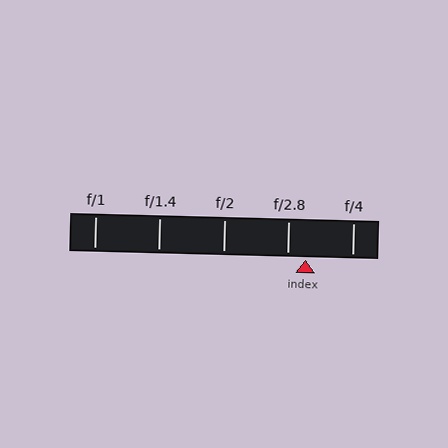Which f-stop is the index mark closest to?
The index mark is closest to f/2.8.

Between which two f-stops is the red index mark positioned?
The index mark is between f/2.8 and f/4.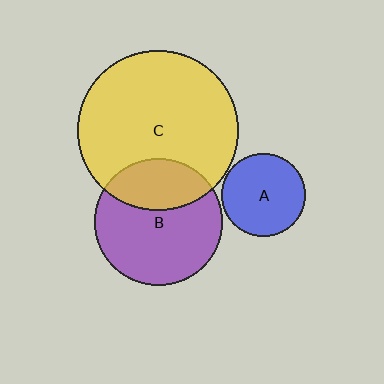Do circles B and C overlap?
Yes.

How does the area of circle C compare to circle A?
Approximately 3.7 times.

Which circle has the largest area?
Circle C (yellow).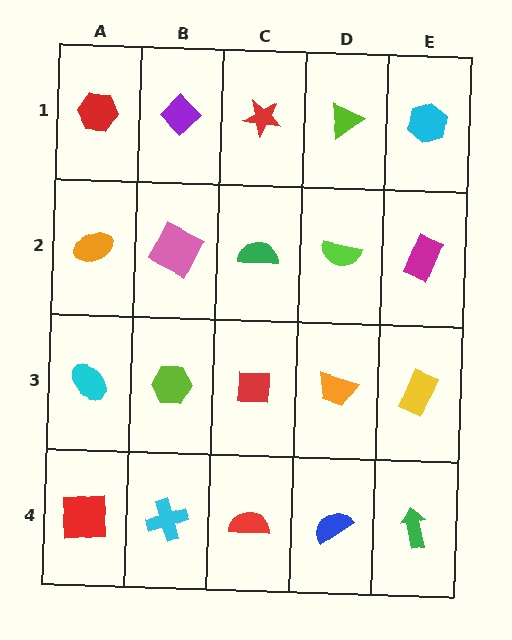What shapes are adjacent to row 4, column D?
An orange trapezoid (row 3, column D), a red semicircle (row 4, column C), a green arrow (row 4, column E).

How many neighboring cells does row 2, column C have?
4.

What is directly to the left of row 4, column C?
A cyan cross.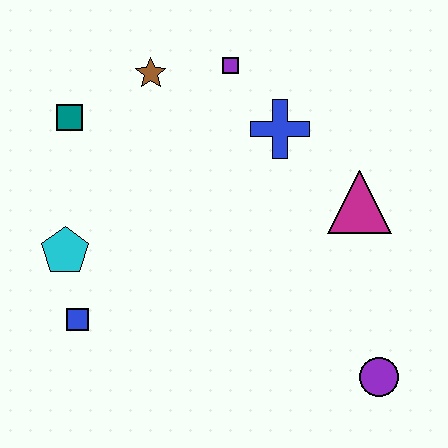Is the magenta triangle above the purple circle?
Yes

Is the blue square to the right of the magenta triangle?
No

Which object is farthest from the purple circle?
The teal square is farthest from the purple circle.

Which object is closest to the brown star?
The purple square is closest to the brown star.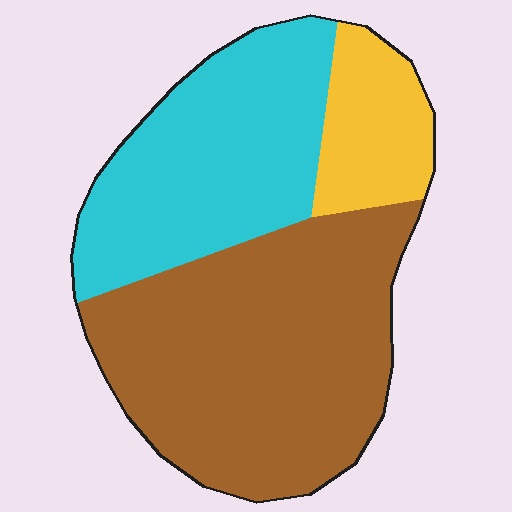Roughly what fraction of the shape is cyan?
Cyan covers 34% of the shape.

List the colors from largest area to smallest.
From largest to smallest: brown, cyan, yellow.